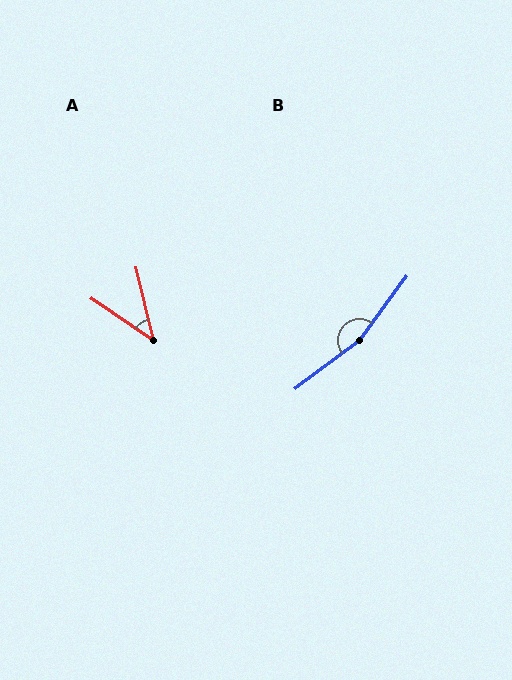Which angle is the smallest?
A, at approximately 43 degrees.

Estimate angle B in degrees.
Approximately 163 degrees.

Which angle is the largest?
B, at approximately 163 degrees.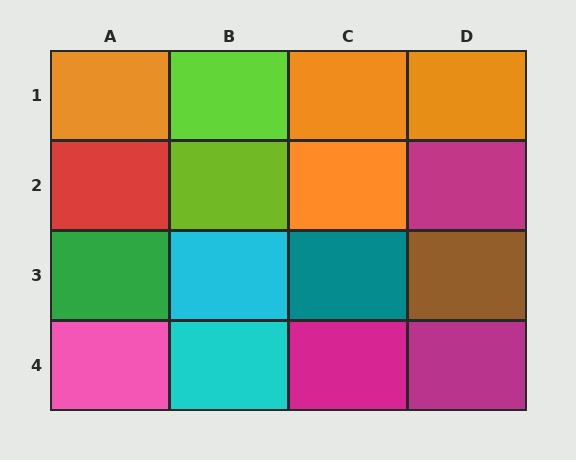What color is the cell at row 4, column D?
Magenta.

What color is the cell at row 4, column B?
Cyan.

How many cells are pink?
1 cell is pink.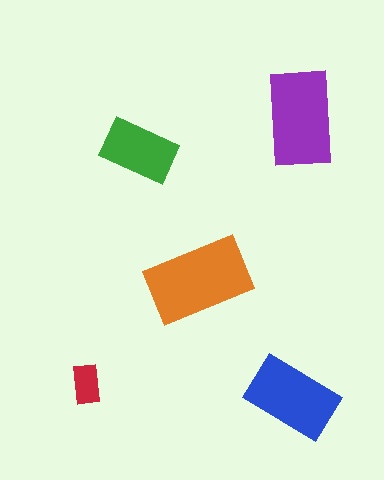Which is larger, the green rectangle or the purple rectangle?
The purple one.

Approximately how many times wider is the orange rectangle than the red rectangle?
About 2.5 times wider.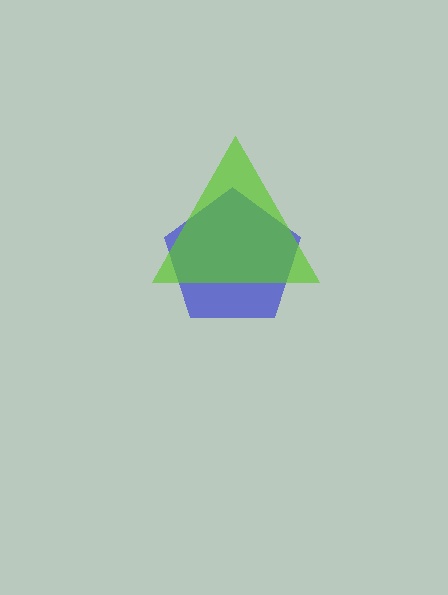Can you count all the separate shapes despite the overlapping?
Yes, there are 2 separate shapes.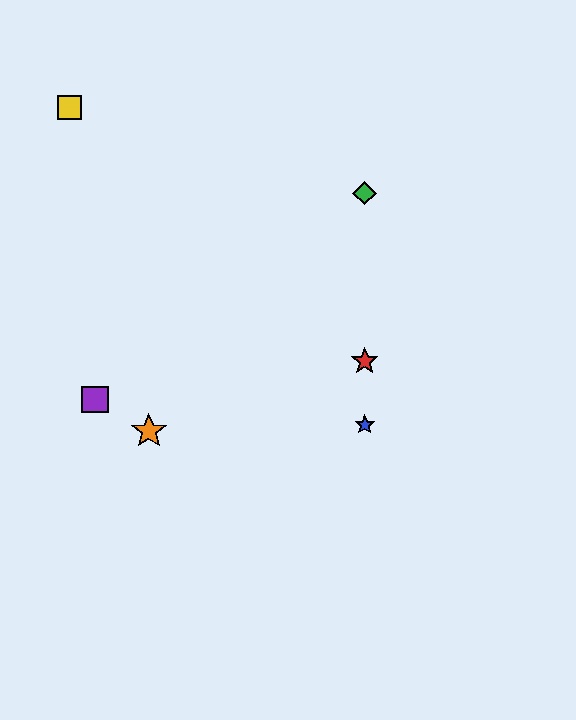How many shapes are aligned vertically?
3 shapes (the red star, the blue star, the green diamond) are aligned vertically.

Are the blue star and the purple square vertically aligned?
No, the blue star is at x≈365 and the purple square is at x≈95.